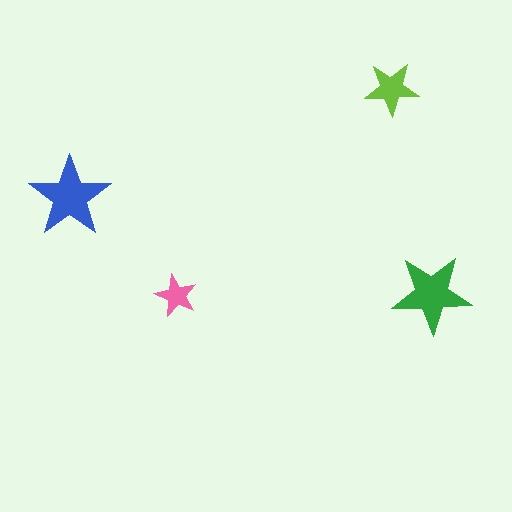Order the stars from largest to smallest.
the blue one, the green one, the lime one, the pink one.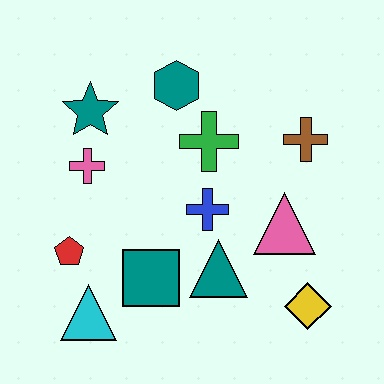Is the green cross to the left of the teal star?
No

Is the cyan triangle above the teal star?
No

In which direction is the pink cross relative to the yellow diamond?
The pink cross is to the left of the yellow diamond.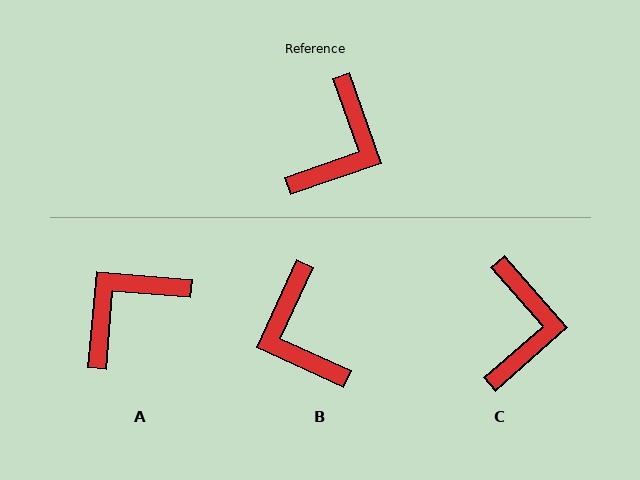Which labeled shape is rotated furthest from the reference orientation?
A, about 156 degrees away.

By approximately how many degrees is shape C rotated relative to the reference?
Approximately 22 degrees counter-clockwise.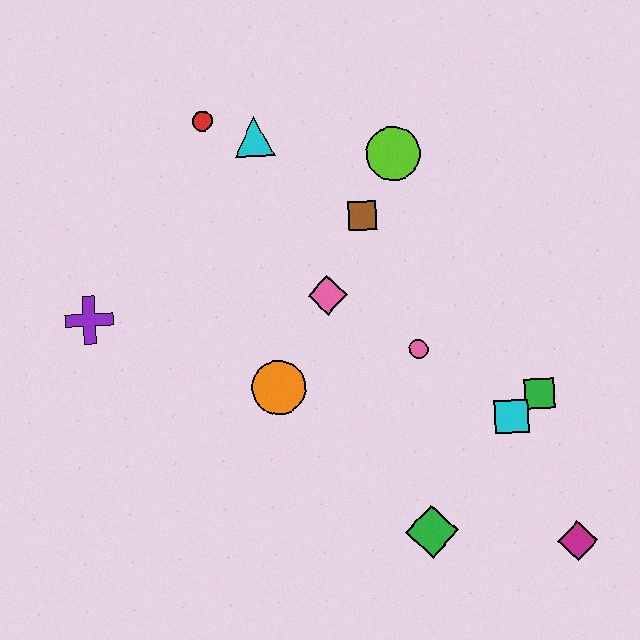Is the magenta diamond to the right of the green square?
Yes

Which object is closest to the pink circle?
The pink diamond is closest to the pink circle.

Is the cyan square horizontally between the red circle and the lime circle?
No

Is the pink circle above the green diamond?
Yes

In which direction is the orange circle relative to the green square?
The orange circle is to the left of the green square.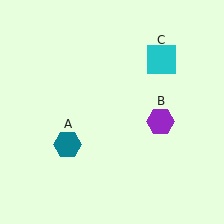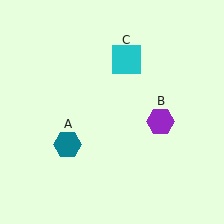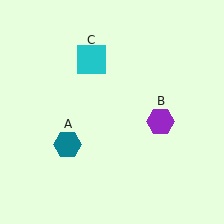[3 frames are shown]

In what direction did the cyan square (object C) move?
The cyan square (object C) moved left.